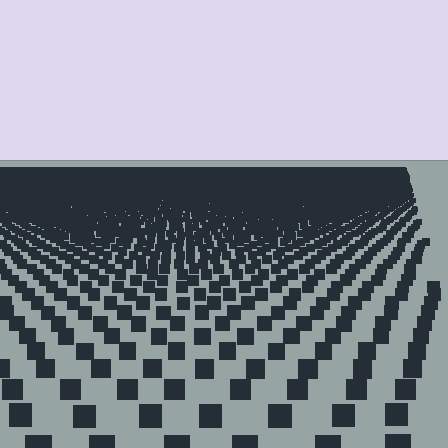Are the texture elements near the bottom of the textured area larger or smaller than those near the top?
Larger. Near the bottom, elements are closer to the viewer and appear at a bigger on-screen size.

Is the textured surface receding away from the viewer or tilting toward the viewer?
The surface is receding away from the viewer. Texture elements get smaller and denser toward the top.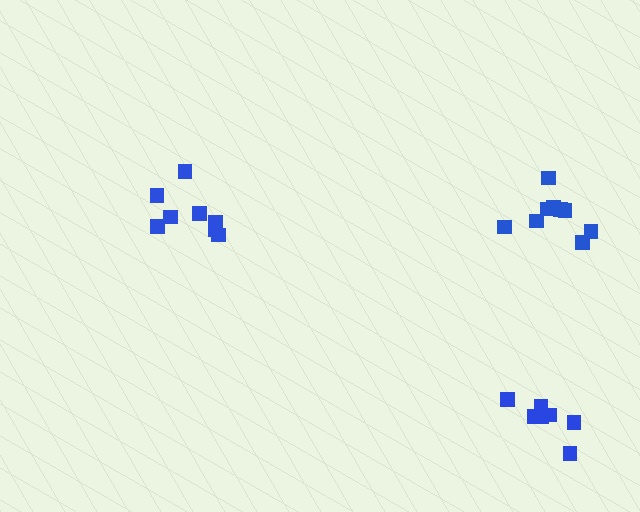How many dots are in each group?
Group 1: 8 dots, Group 2: 7 dots, Group 3: 9 dots (24 total).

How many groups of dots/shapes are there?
There are 3 groups.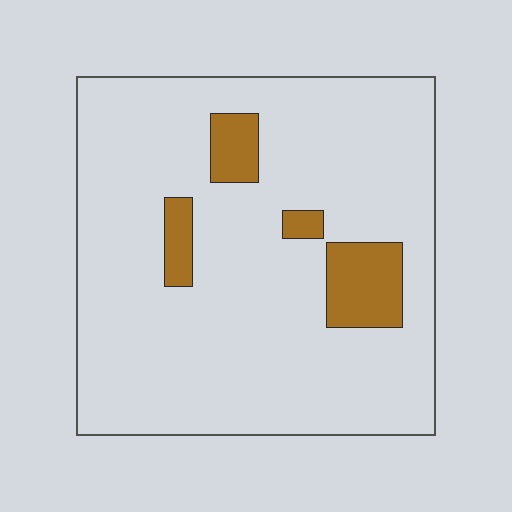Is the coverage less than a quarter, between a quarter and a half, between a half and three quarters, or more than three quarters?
Less than a quarter.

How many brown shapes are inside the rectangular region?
4.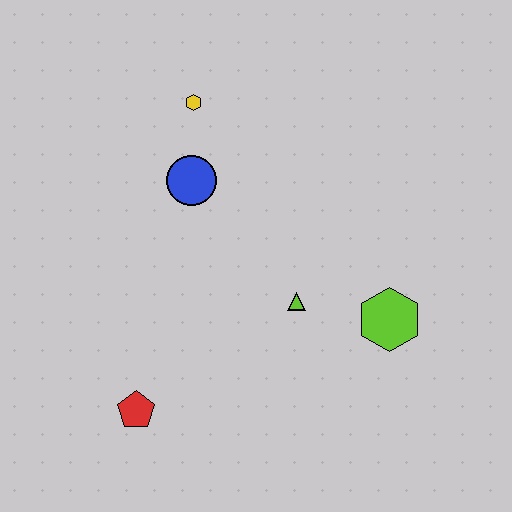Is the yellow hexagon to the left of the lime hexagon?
Yes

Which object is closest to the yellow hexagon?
The blue circle is closest to the yellow hexagon.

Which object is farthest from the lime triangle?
The yellow hexagon is farthest from the lime triangle.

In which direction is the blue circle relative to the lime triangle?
The blue circle is above the lime triangle.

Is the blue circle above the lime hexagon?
Yes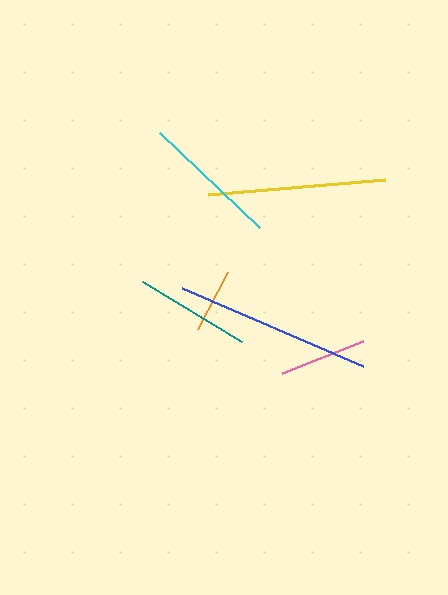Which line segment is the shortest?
The orange line is the shortest at approximately 64 pixels.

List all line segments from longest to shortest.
From longest to shortest: blue, yellow, cyan, teal, pink, orange.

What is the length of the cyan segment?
The cyan segment is approximately 138 pixels long.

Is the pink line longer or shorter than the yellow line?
The yellow line is longer than the pink line.